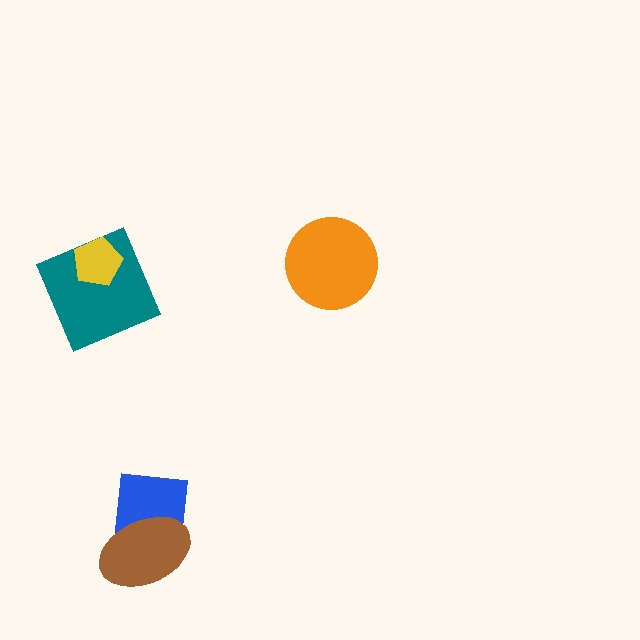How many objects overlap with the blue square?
1 object overlaps with the blue square.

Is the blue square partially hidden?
Yes, it is partially covered by another shape.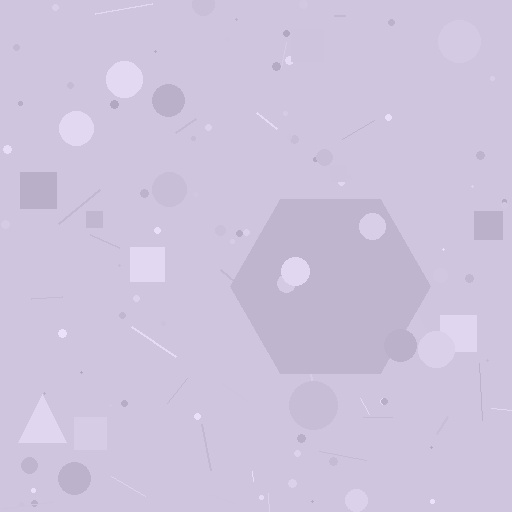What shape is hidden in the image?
A hexagon is hidden in the image.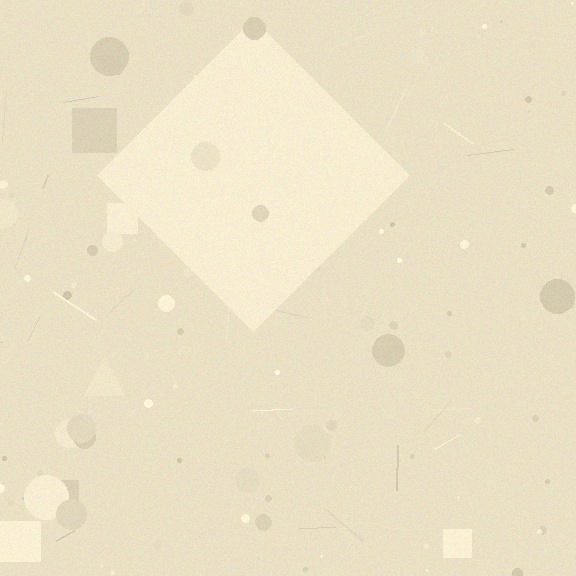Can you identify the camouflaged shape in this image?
The camouflaged shape is a diamond.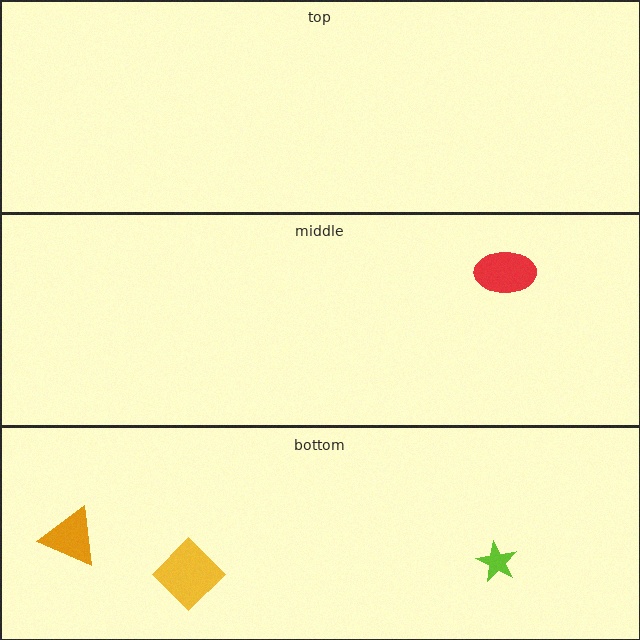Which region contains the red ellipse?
The middle region.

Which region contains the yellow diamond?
The bottom region.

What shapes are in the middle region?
The red ellipse.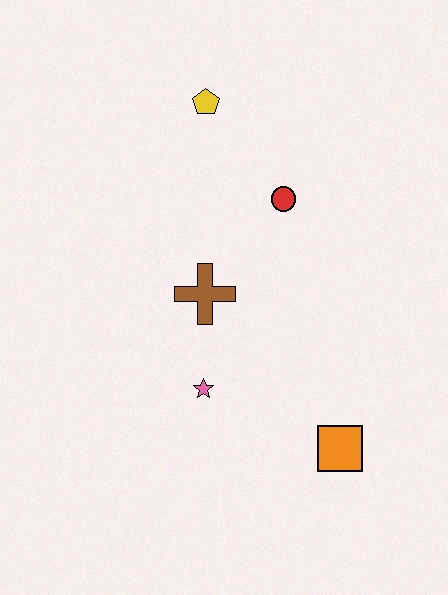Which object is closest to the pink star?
The brown cross is closest to the pink star.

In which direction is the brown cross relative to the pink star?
The brown cross is above the pink star.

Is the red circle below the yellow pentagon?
Yes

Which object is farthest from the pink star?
The yellow pentagon is farthest from the pink star.